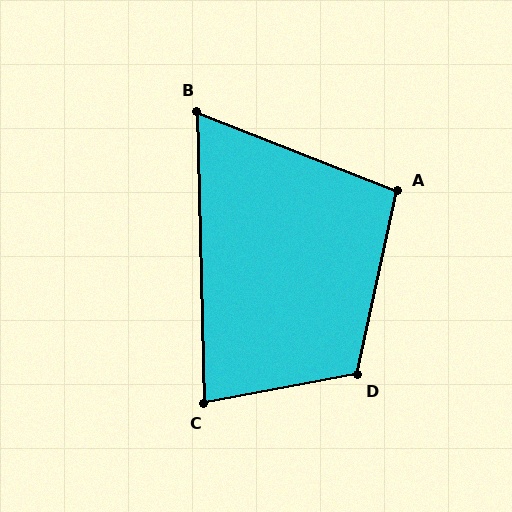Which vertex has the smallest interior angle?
B, at approximately 67 degrees.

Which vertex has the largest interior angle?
D, at approximately 113 degrees.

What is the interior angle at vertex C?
Approximately 81 degrees (acute).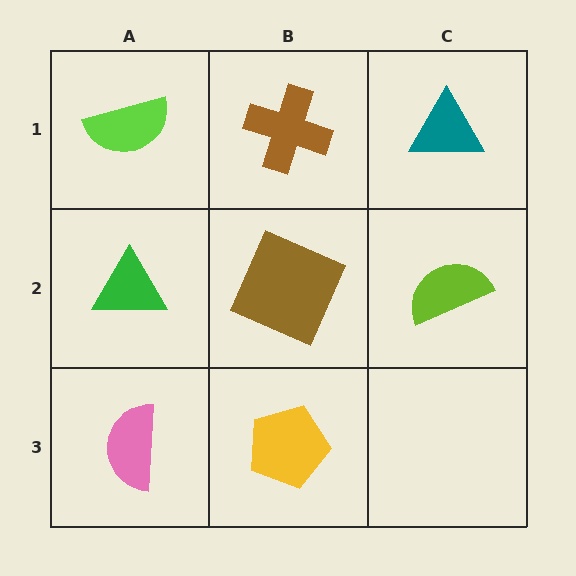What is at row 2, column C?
A lime semicircle.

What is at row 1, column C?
A teal triangle.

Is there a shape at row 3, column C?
No, that cell is empty.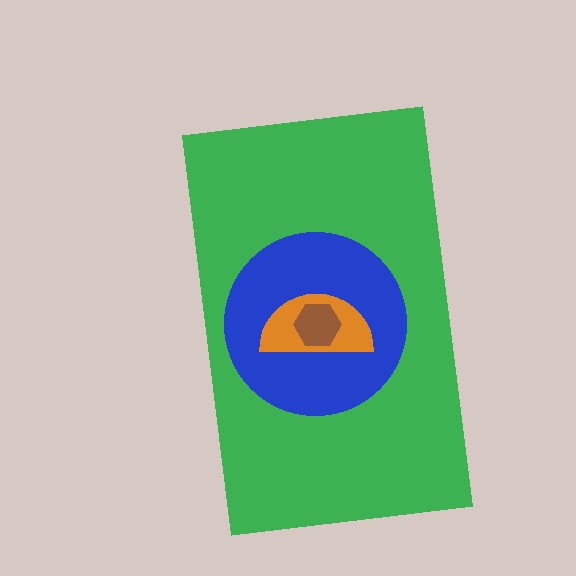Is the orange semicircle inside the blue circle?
Yes.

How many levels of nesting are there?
4.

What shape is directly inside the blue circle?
The orange semicircle.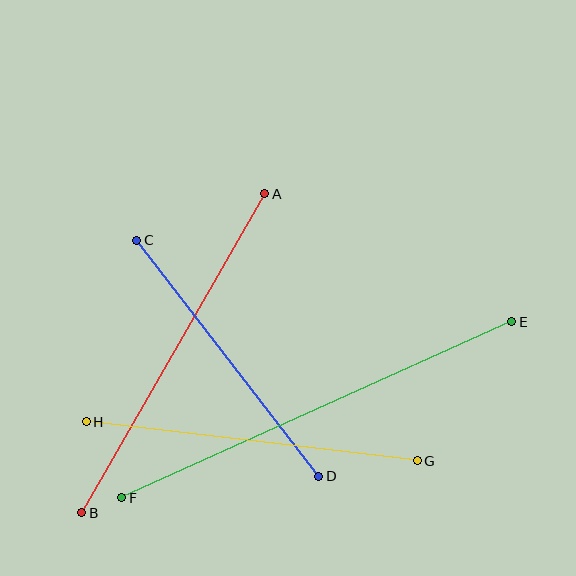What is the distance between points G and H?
The distance is approximately 333 pixels.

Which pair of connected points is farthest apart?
Points E and F are farthest apart.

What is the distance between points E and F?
The distance is approximately 428 pixels.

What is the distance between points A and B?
The distance is approximately 367 pixels.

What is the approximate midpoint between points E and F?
The midpoint is at approximately (317, 410) pixels.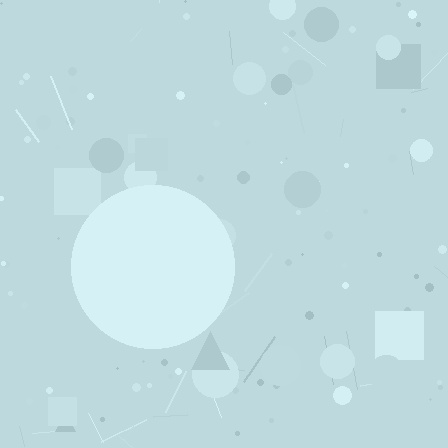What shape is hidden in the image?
A circle is hidden in the image.